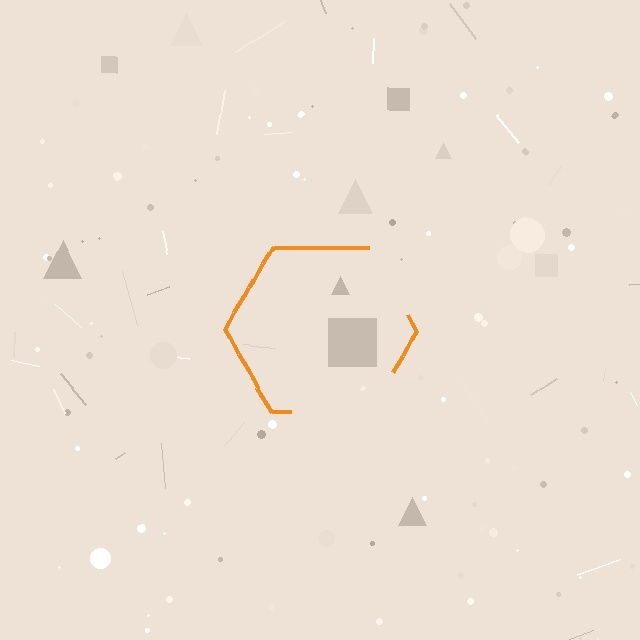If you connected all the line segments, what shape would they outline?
They would outline a hexagon.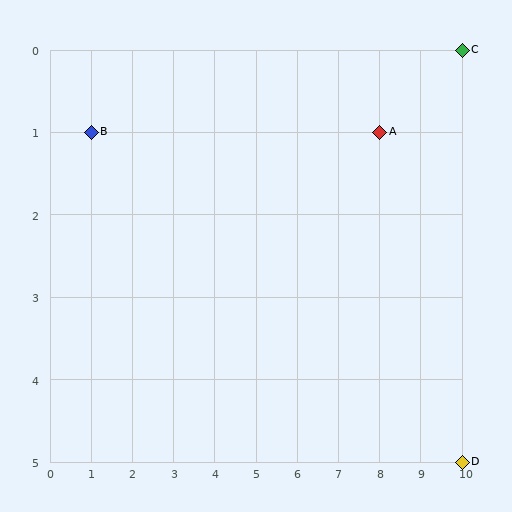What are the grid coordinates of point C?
Point C is at grid coordinates (10, 0).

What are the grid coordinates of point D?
Point D is at grid coordinates (10, 5).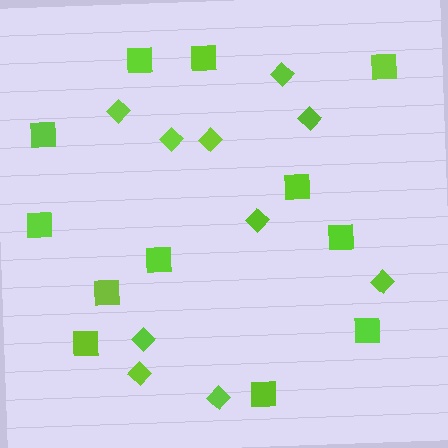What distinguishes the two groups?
There are 2 groups: one group of diamonds (10) and one group of squares (12).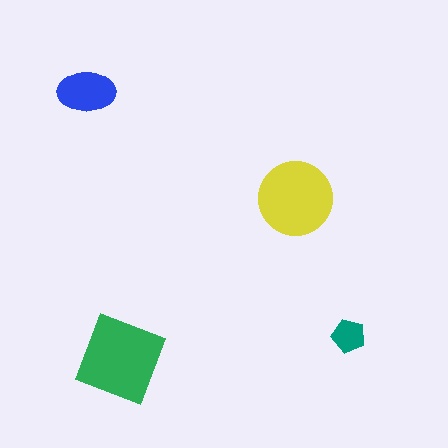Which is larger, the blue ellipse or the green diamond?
The green diamond.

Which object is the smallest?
The teal pentagon.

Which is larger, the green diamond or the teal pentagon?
The green diamond.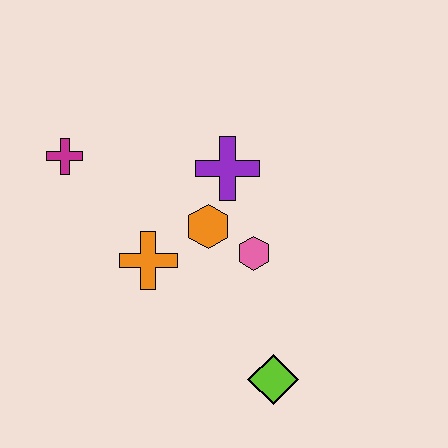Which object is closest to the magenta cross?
The orange cross is closest to the magenta cross.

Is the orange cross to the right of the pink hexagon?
No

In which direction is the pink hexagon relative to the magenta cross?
The pink hexagon is to the right of the magenta cross.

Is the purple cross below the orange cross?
No